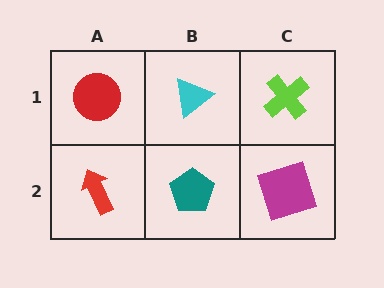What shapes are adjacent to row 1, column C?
A magenta square (row 2, column C), a cyan triangle (row 1, column B).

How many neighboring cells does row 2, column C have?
2.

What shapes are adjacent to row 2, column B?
A cyan triangle (row 1, column B), a red arrow (row 2, column A), a magenta square (row 2, column C).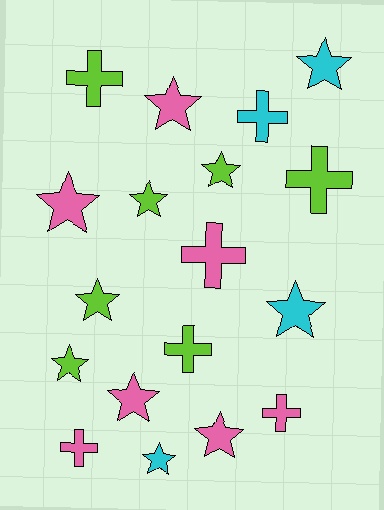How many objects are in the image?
There are 18 objects.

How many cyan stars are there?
There are 3 cyan stars.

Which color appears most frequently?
Lime, with 7 objects.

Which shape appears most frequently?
Star, with 11 objects.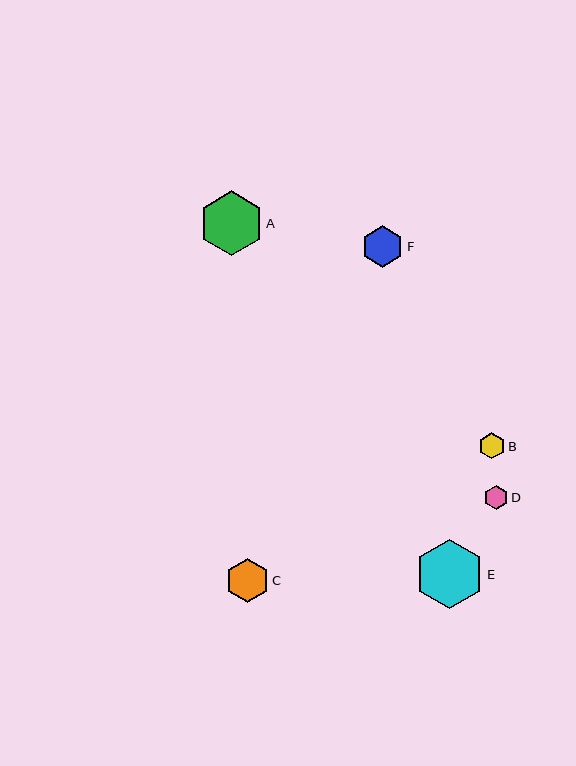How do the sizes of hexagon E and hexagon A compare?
Hexagon E and hexagon A are approximately the same size.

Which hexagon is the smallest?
Hexagon D is the smallest with a size of approximately 24 pixels.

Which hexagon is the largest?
Hexagon E is the largest with a size of approximately 69 pixels.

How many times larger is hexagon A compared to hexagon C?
Hexagon A is approximately 1.5 times the size of hexagon C.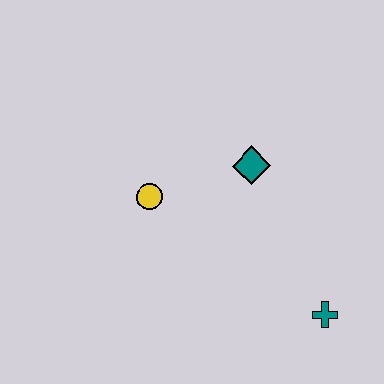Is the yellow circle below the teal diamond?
Yes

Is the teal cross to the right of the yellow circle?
Yes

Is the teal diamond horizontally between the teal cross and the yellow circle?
Yes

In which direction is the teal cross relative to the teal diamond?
The teal cross is below the teal diamond.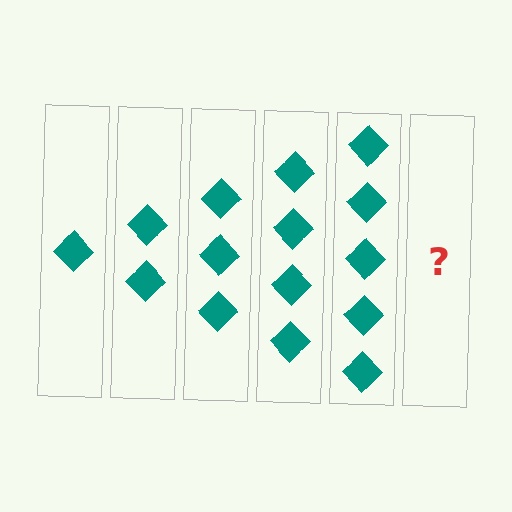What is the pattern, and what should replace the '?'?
The pattern is that each step adds one more diamond. The '?' should be 6 diamonds.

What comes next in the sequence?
The next element should be 6 diamonds.